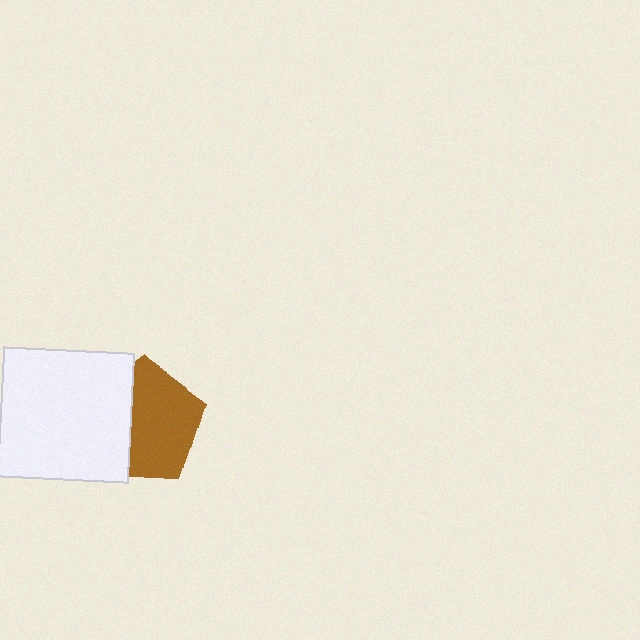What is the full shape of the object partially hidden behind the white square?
The partially hidden object is a brown pentagon.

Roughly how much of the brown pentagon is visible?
About half of it is visible (roughly 60%).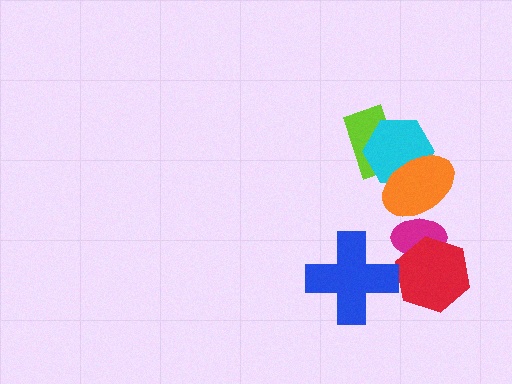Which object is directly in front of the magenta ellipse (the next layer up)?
The red hexagon is directly in front of the magenta ellipse.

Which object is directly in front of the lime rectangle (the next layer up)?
The cyan hexagon is directly in front of the lime rectangle.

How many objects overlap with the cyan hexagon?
2 objects overlap with the cyan hexagon.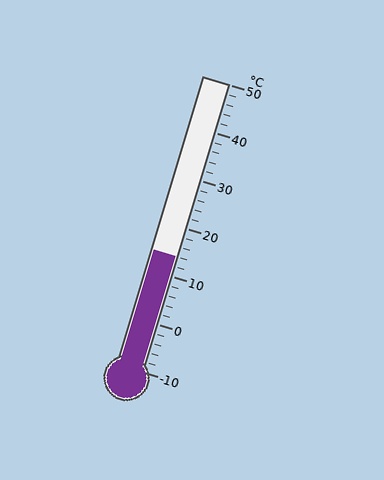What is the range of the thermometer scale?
The thermometer scale ranges from -10°C to 50°C.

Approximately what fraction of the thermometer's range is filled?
The thermometer is filled to approximately 40% of its range.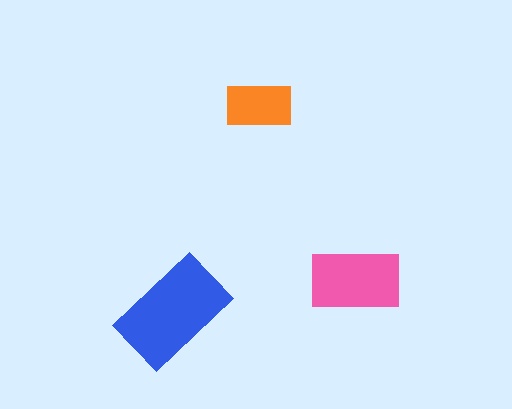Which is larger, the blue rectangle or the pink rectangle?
The blue one.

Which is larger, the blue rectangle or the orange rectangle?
The blue one.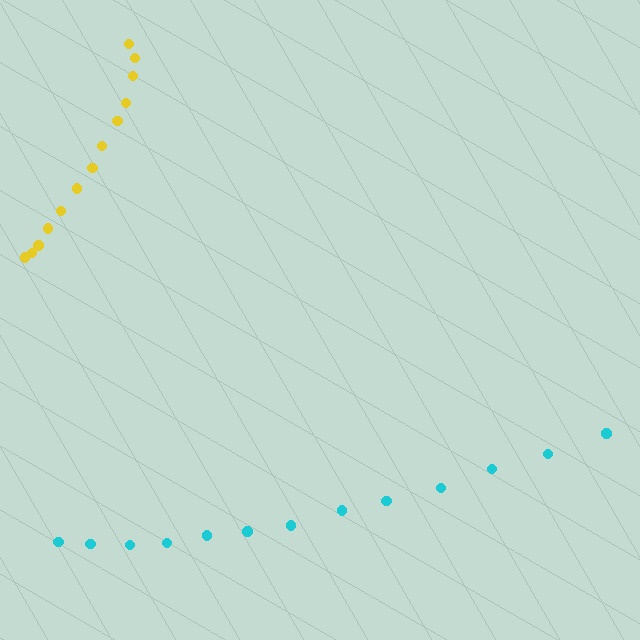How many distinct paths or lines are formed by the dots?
There are 2 distinct paths.